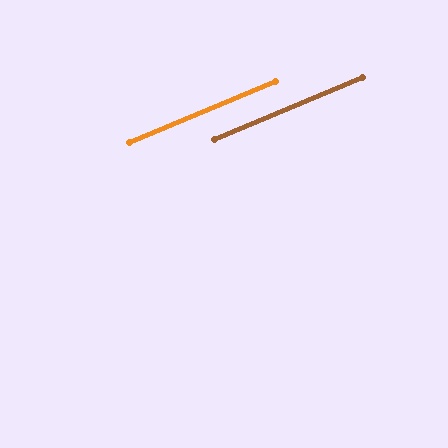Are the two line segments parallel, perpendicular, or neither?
Parallel — their directions differ by only 0.4°.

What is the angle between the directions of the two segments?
Approximately 0 degrees.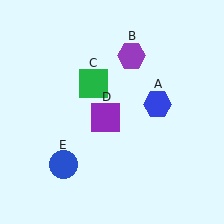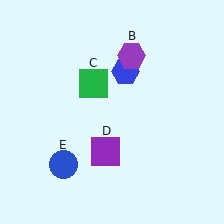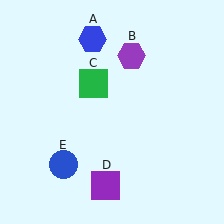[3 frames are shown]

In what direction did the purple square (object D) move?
The purple square (object D) moved down.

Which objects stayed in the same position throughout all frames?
Purple hexagon (object B) and green square (object C) and blue circle (object E) remained stationary.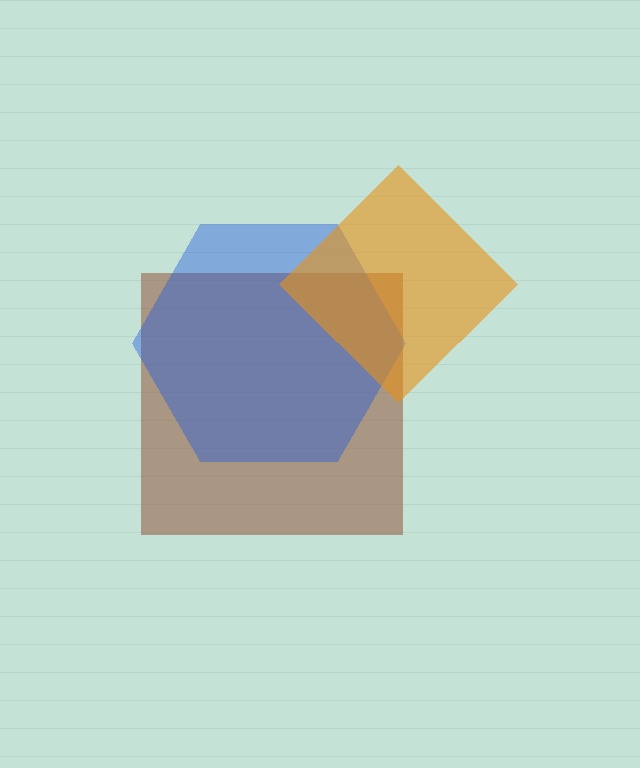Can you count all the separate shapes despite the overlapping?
Yes, there are 3 separate shapes.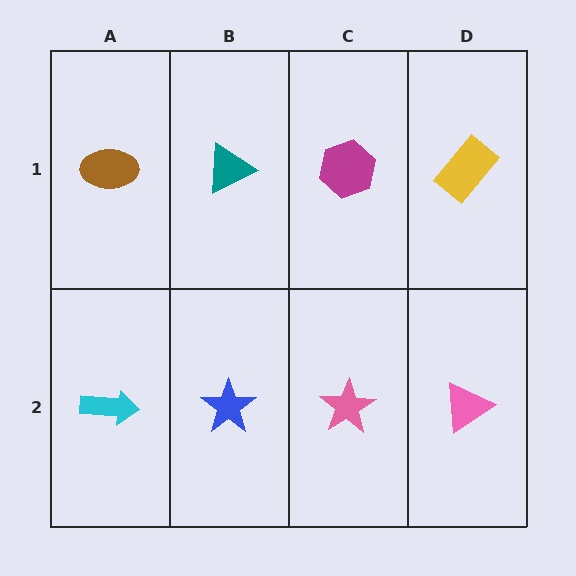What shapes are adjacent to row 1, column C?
A pink star (row 2, column C), a teal triangle (row 1, column B), a yellow rectangle (row 1, column D).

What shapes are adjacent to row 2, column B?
A teal triangle (row 1, column B), a cyan arrow (row 2, column A), a pink star (row 2, column C).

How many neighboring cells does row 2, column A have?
2.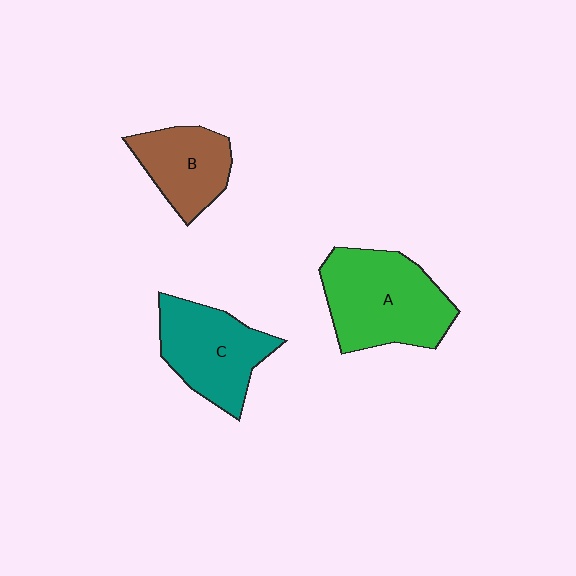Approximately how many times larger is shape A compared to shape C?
Approximately 1.2 times.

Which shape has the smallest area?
Shape B (brown).